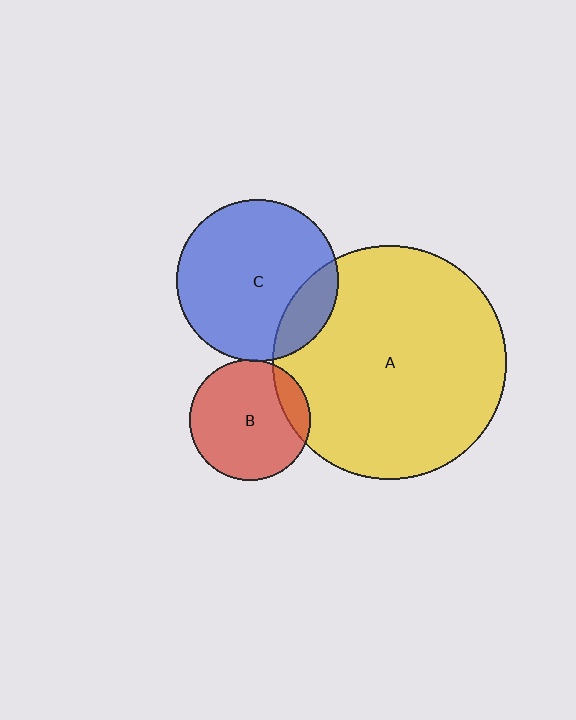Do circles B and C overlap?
Yes.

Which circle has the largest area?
Circle A (yellow).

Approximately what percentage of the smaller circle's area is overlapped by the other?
Approximately 5%.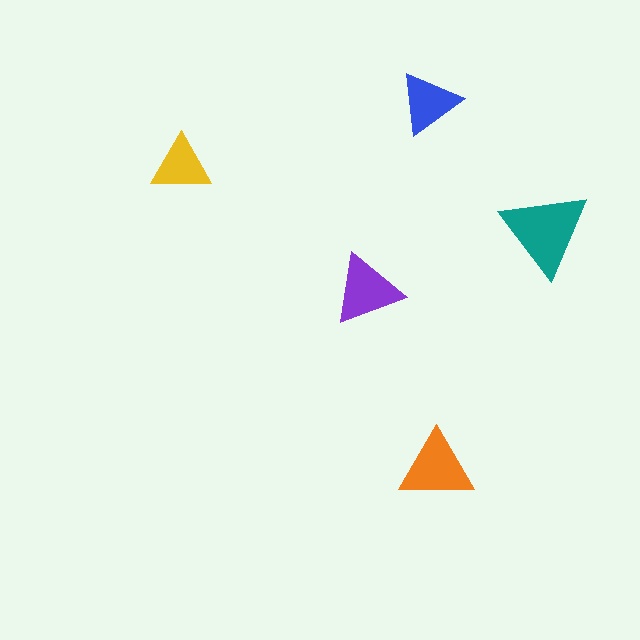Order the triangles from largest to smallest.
the teal one, the orange one, the purple one, the blue one, the yellow one.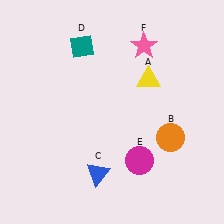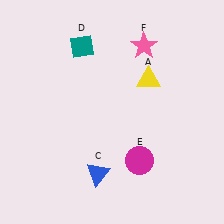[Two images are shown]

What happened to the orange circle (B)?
The orange circle (B) was removed in Image 2. It was in the bottom-right area of Image 1.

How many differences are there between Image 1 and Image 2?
There is 1 difference between the two images.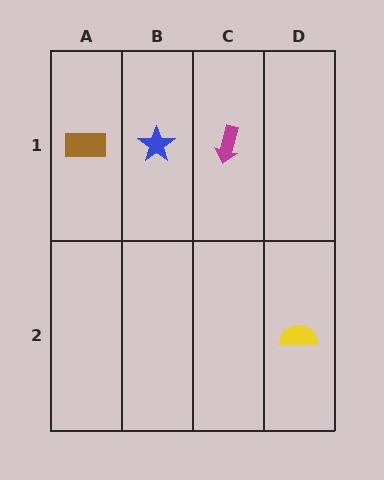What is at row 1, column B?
A blue star.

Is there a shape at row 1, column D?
No, that cell is empty.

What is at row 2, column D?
A yellow semicircle.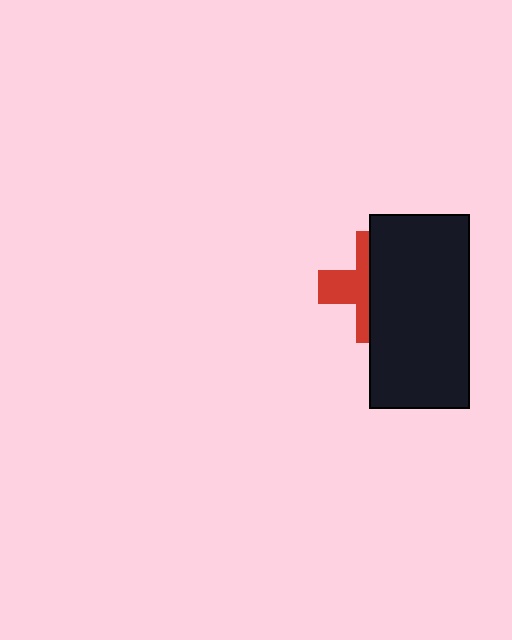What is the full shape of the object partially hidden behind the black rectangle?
The partially hidden object is a red cross.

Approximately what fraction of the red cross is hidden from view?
Roughly 57% of the red cross is hidden behind the black rectangle.